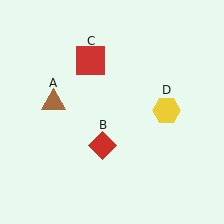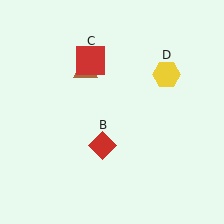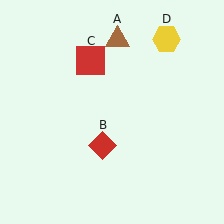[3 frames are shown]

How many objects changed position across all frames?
2 objects changed position: brown triangle (object A), yellow hexagon (object D).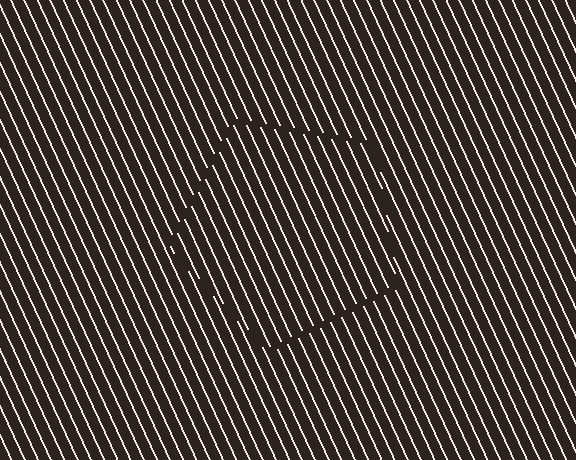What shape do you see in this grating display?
An illusory pentagon. The interior of the shape contains the same grating, shifted by half a period — the contour is defined by the phase discontinuity where line-ends from the inner and outer gratings abut.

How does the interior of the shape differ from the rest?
The interior of the shape contains the same grating, shifted by half a period — the contour is defined by the phase discontinuity where line-ends from the inner and outer gratings abut.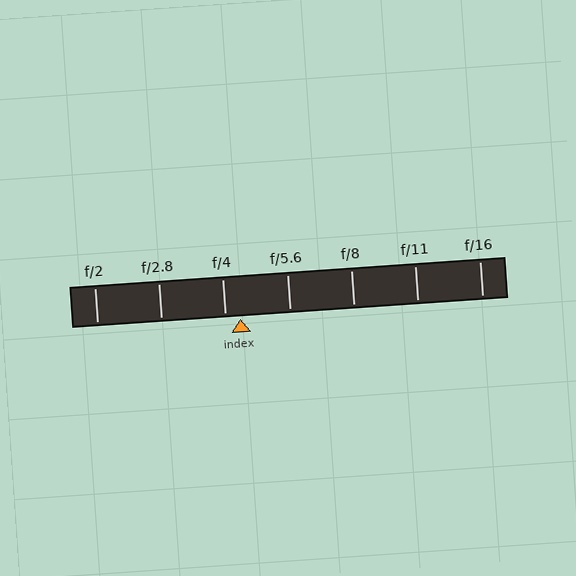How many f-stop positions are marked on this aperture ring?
There are 7 f-stop positions marked.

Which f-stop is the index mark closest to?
The index mark is closest to f/4.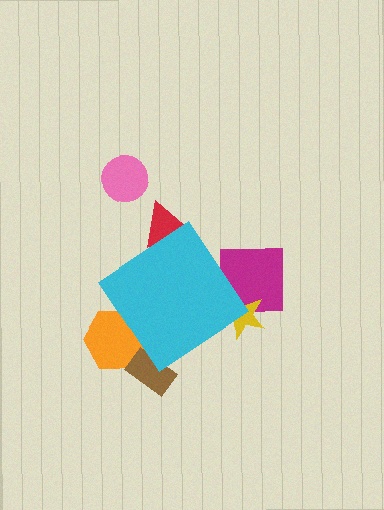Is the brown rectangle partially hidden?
Yes, the brown rectangle is partially hidden behind the cyan diamond.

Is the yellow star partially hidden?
Yes, the yellow star is partially hidden behind the cyan diamond.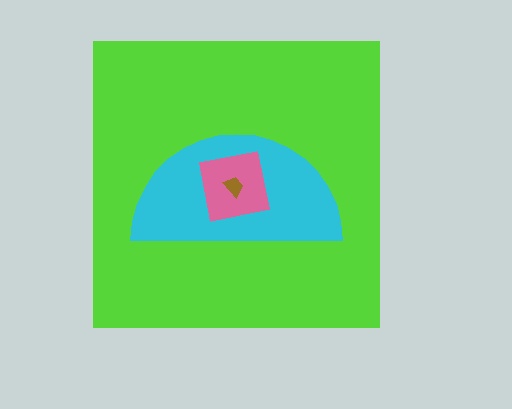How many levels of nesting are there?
4.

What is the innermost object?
The brown trapezoid.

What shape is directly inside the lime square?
The cyan semicircle.